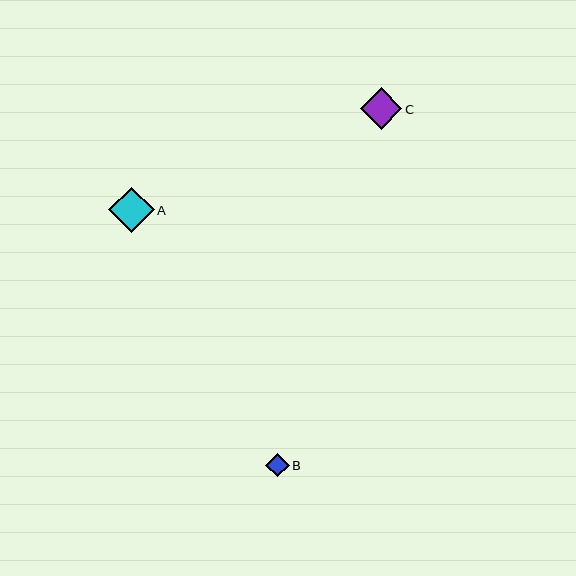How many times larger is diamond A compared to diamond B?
Diamond A is approximately 1.9 times the size of diamond B.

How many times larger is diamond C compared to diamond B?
Diamond C is approximately 1.8 times the size of diamond B.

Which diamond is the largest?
Diamond A is the largest with a size of approximately 45 pixels.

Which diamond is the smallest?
Diamond B is the smallest with a size of approximately 23 pixels.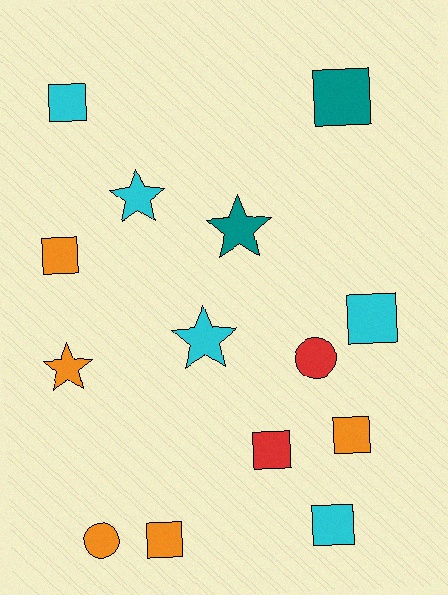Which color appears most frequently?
Orange, with 5 objects.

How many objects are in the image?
There are 14 objects.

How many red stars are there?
There are no red stars.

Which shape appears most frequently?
Square, with 8 objects.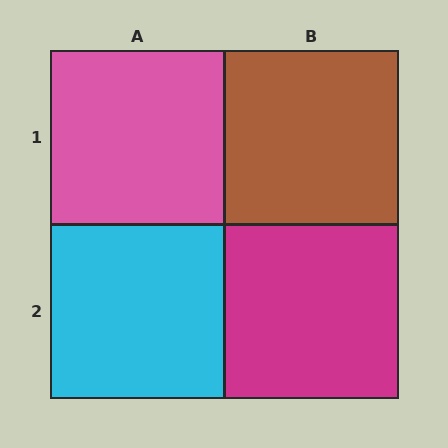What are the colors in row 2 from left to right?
Cyan, magenta.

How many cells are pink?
1 cell is pink.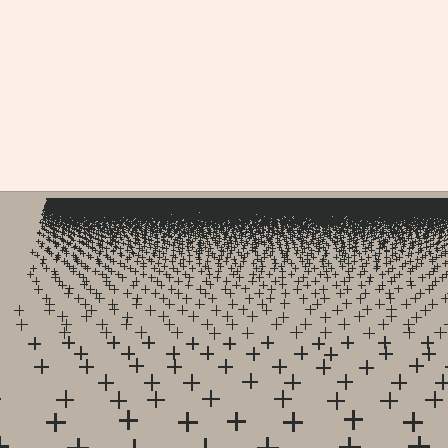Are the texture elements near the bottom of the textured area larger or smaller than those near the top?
Larger. Near the bottom, elements are closer to the viewer and appear at a bigger on-screen size.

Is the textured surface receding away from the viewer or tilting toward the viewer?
The surface is receding away from the viewer. Texture elements get smaller and denser toward the top.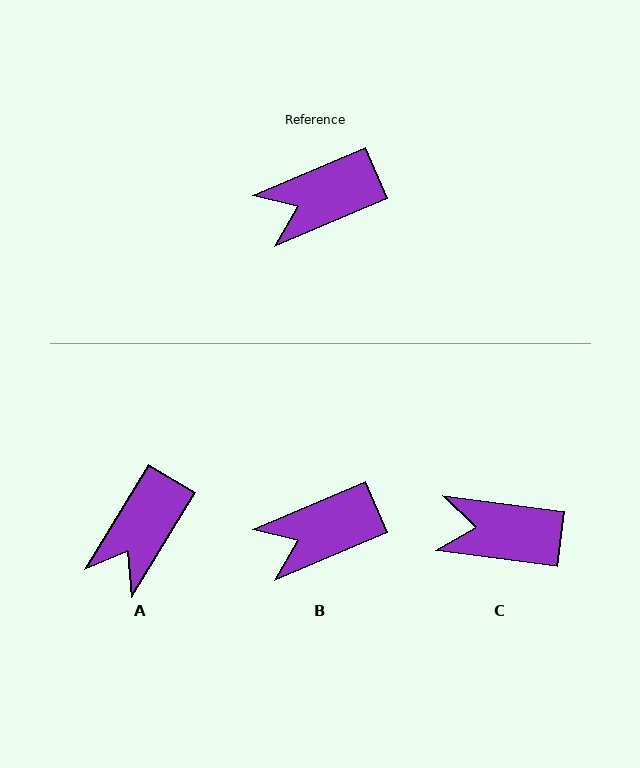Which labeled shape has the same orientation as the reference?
B.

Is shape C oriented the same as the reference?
No, it is off by about 30 degrees.